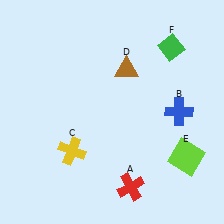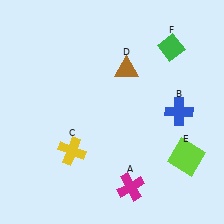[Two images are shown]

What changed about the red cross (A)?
In Image 1, A is red. In Image 2, it changed to magenta.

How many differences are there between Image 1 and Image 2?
There is 1 difference between the two images.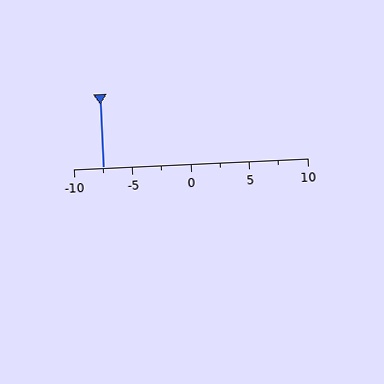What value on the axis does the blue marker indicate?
The marker indicates approximately -7.5.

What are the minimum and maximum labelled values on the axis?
The axis runs from -10 to 10.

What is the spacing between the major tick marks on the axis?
The major ticks are spaced 5 apart.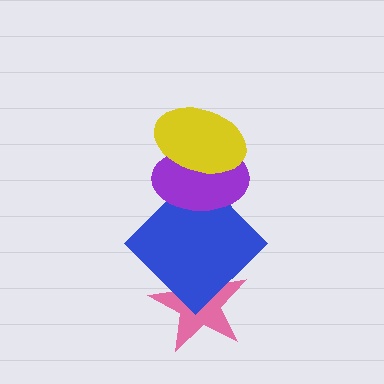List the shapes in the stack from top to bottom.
From top to bottom: the yellow ellipse, the purple ellipse, the blue diamond, the pink star.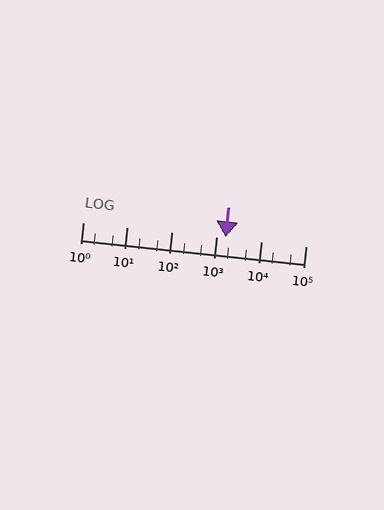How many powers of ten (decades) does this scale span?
The scale spans 5 decades, from 1 to 100000.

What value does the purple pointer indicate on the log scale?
The pointer indicates approximately 1600.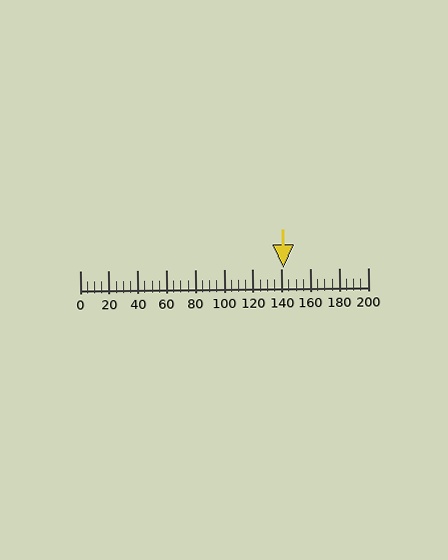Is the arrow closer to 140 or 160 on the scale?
The arrow is closer to 140.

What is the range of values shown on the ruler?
The ruler shows values from 0 to 200.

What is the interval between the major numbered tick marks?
The major tick marks are spaced 20 units apart.